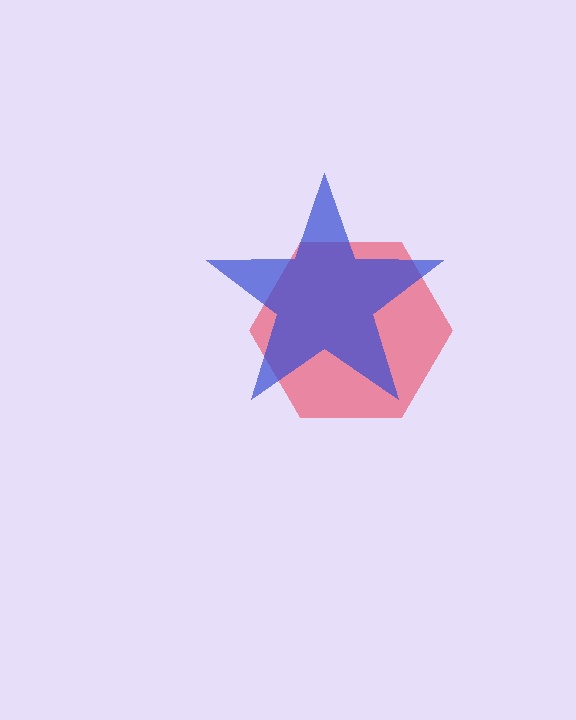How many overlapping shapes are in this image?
There are 2 overlapping shapes in the image.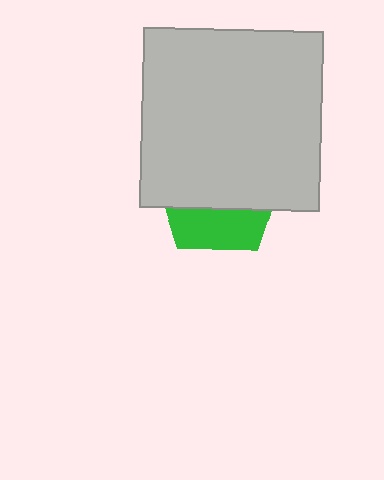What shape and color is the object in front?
The object in front is a light gray square.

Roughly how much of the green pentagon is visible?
A small part of it is visible (roughly 33%).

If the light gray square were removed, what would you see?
You would see the complete green pentagon.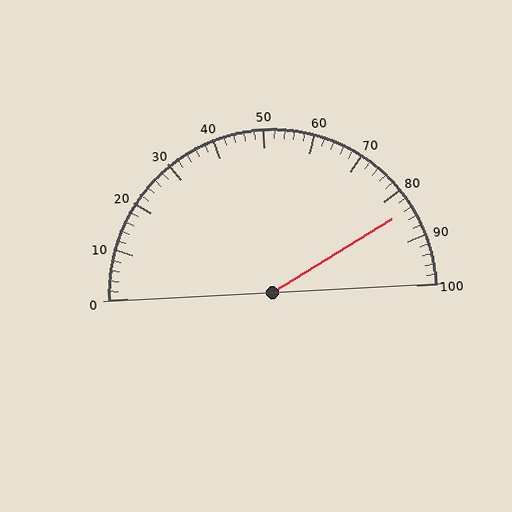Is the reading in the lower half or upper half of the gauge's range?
The reading is in the upper half of the range (0 to 100).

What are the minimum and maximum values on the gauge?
The gauge ranges from 0 to 100.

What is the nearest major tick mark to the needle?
The nearest major tick mark is 80.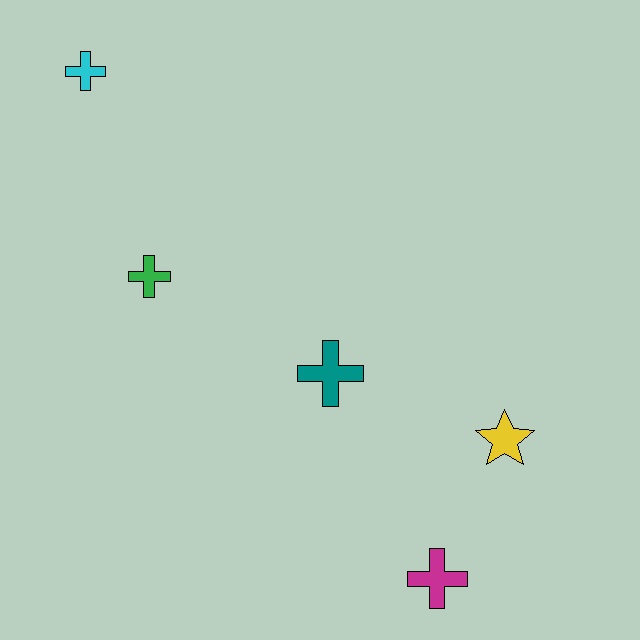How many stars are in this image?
There is 1 star.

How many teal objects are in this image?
There is 1 teal object.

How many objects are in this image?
There are 5 objects.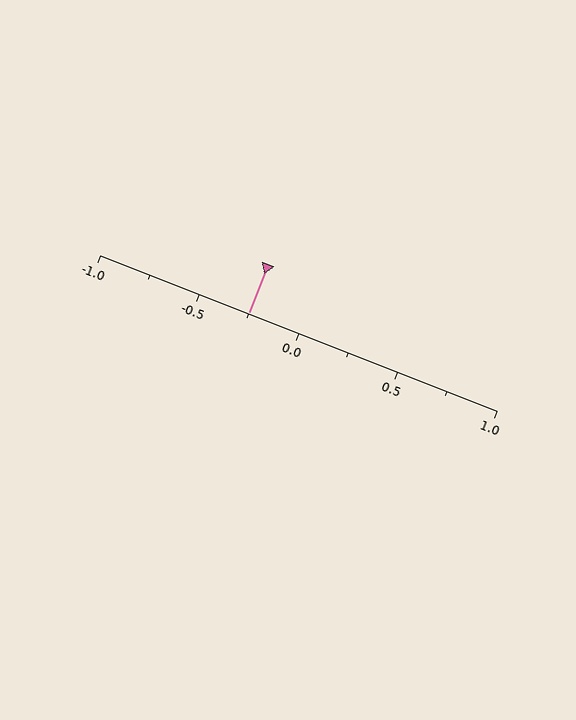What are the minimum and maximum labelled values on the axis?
The axis runs from -1.0 to 1.0.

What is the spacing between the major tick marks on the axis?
The major ticks are spaced 0.5 apart.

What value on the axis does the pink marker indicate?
The marker indicates approximately -0.25.